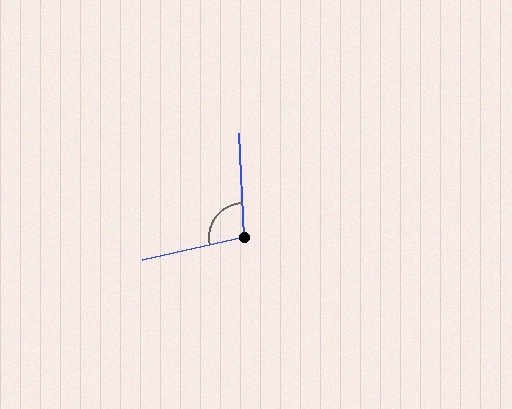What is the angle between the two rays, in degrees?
Approximately 100 degrees.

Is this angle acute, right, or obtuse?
It is obtuse.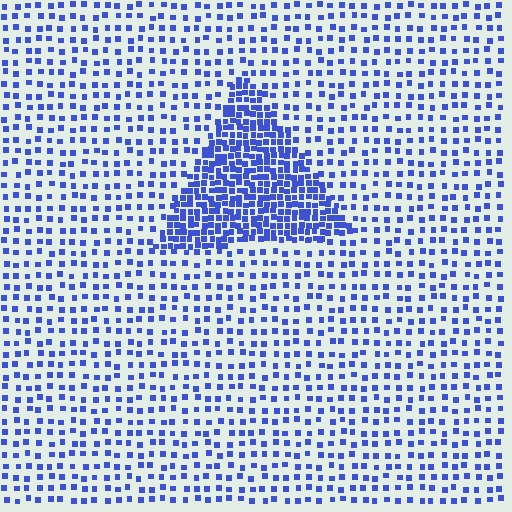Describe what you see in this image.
The image contains small blue elements arranged at two different densities. A triangle-shaped region is visible where the elements are more densely packed than the surrounding area.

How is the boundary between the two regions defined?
The boundary is defined by a change in element density (approximately 2.6x ratio). All elements are the same color, size, and shape.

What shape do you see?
I see a triangle.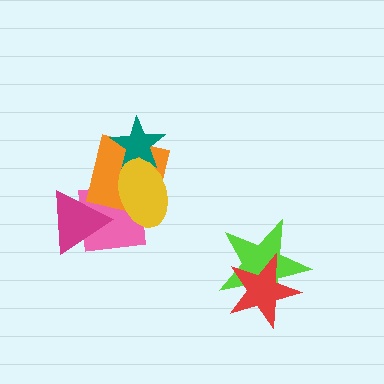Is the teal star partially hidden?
Yes, it is partially covered by another shape.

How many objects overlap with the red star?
1 object overlaps with the red star.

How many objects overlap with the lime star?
1 object overlaps with the lime star.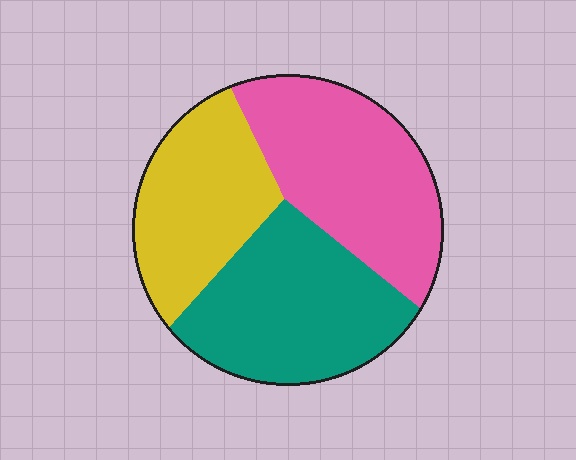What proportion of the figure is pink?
Pink covers around 35% of the figure.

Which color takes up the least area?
Yellow, at roughly 30%.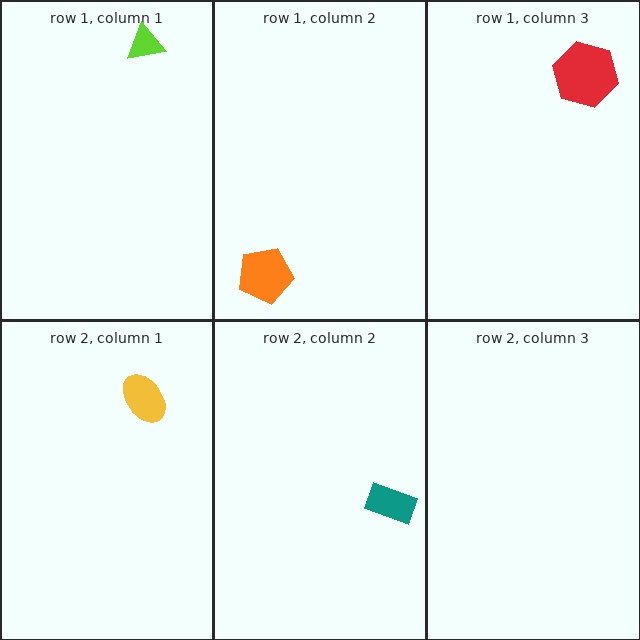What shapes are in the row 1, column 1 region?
The lime triangle.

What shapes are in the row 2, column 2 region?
The teal rectangle.